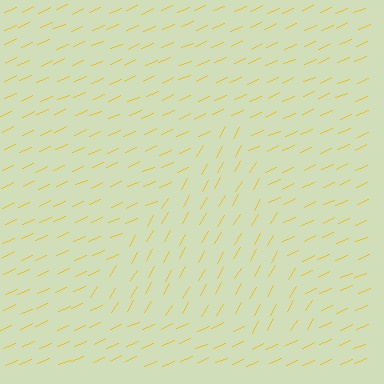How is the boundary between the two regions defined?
The boundary is defined purely by a change in line orientation (approximately 36 degrees difference). All lines are the same color and thickness.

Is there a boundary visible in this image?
Yes, there is a texture boundary formed by a change in line orientation.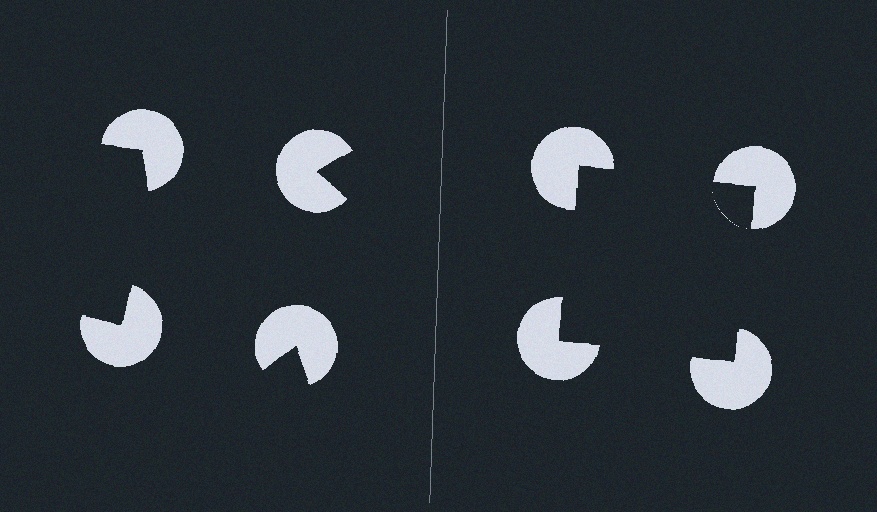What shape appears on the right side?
An illusory square.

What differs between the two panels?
The pac-man discs are positioned identically on both sides; only the wedge orientations differ. On the right they align to a square; on the left they are misaligned.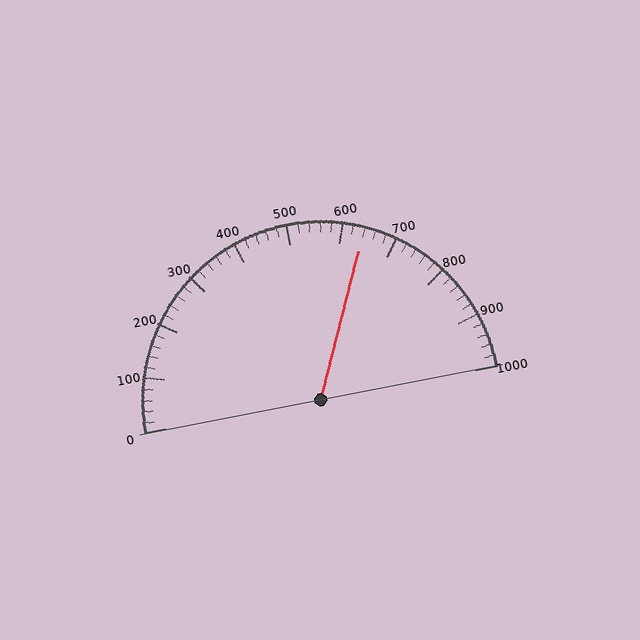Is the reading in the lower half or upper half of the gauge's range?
The reading is in the upper half of the range (0 to 1000).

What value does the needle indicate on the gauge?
The needle indicates approximately 640.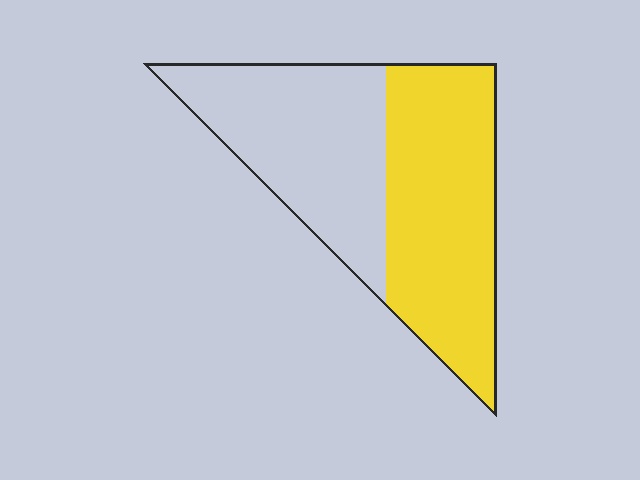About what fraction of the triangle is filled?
About one half (1/2).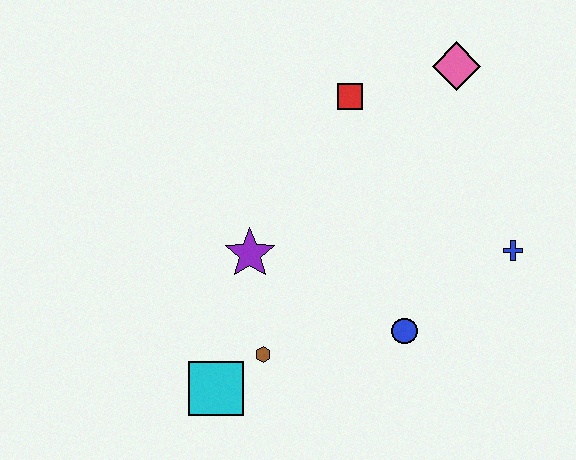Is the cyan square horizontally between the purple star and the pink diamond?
No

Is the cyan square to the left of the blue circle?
Yes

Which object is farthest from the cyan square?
The pink diamond is farthest from the cyan square.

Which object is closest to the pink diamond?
The red square is closest to the pink diamond.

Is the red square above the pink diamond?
No